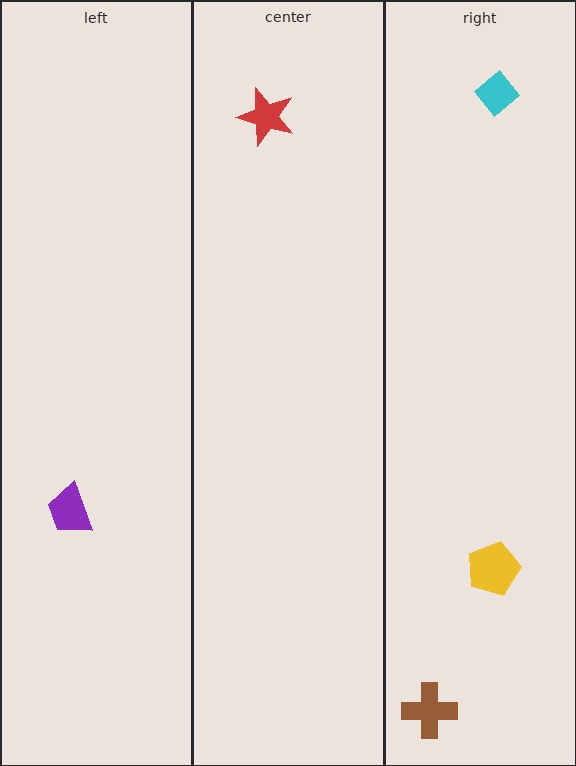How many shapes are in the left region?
1.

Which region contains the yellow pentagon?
The right region.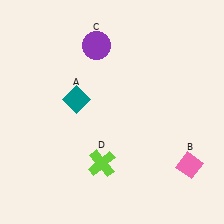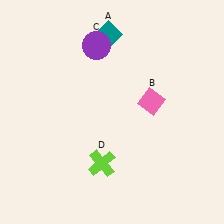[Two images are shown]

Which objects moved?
The objects that moved are: the teal diamond (A), the pink diamond (B).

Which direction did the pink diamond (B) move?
The pink diamond (B) moved up.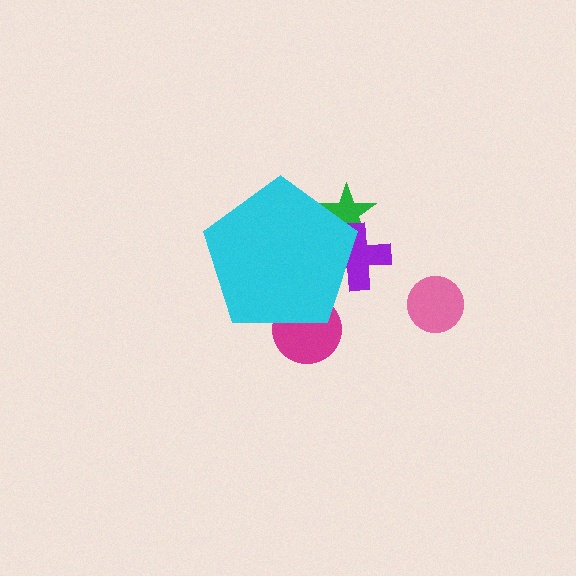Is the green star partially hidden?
Yes, the green star is partially hidden behind the cyan pentagon.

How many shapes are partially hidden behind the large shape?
3 shapes are partially hidden.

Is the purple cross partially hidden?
Yes, the purple cross is partially hidden behind the cyan pentagon.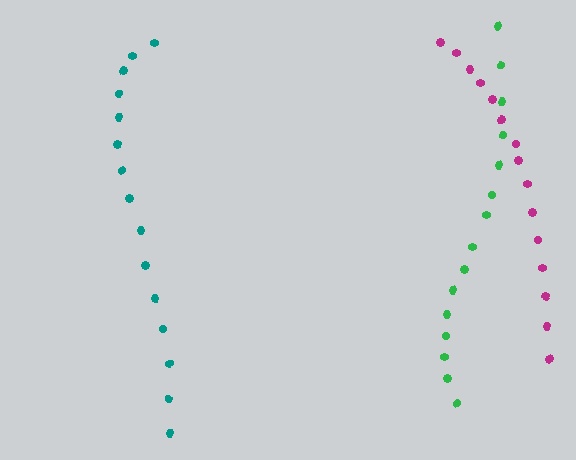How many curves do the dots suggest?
There are 3 distinct paths.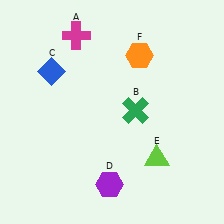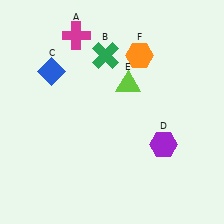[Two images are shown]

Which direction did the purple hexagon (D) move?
The purple hexagon (D) moved right.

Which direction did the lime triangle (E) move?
The lime triangle (E) moved up.